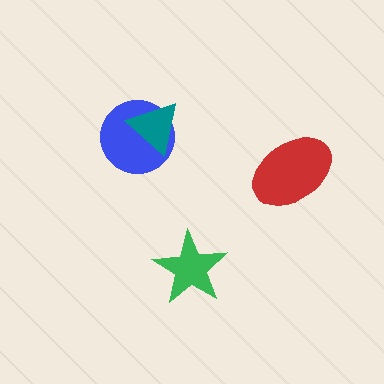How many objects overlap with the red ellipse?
0 objects overlap with the red ellipse.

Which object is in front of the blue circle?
The teal triangle is in front of the blue circle.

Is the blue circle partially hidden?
Yes, it is partially covered by another shape.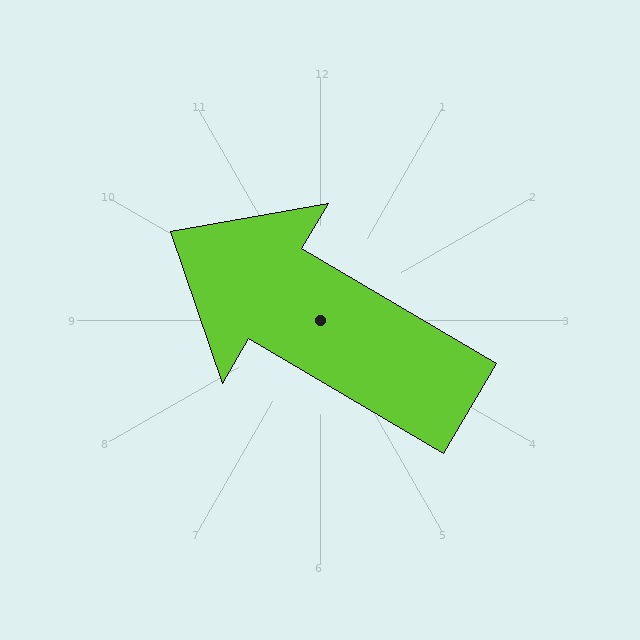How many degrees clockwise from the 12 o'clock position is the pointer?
Approximately 301 degrees.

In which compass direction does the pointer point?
Northwest.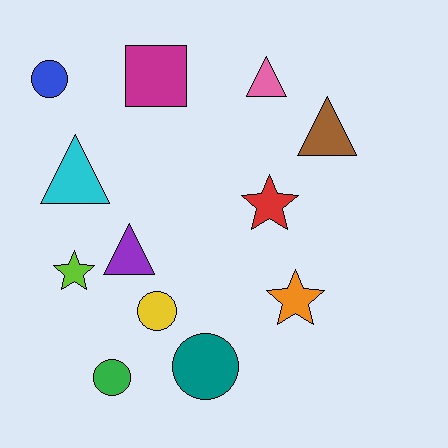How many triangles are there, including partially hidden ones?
There are 4 triangles.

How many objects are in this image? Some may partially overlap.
There are 12 objects.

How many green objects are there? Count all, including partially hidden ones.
There is 1 green object.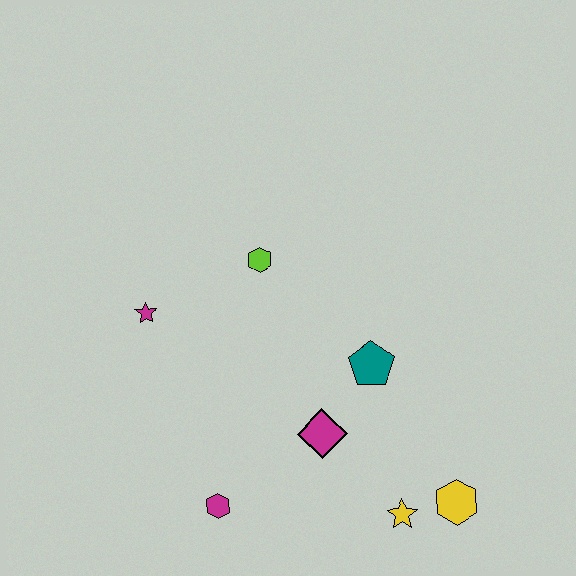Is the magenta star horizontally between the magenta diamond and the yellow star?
No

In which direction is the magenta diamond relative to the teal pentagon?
The magenta diamond is below the teal pentagon.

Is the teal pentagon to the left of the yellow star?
Yes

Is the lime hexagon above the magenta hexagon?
Yes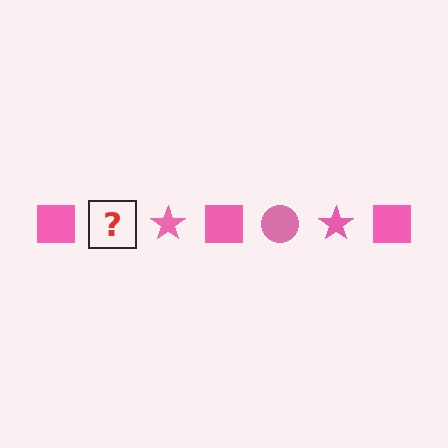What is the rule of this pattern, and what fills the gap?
The rule is that the pattern cycles through square, circle, star shapes in pink. The gap should be filled with a pink circle.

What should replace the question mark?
The question mark should be replaced with a pink circle.